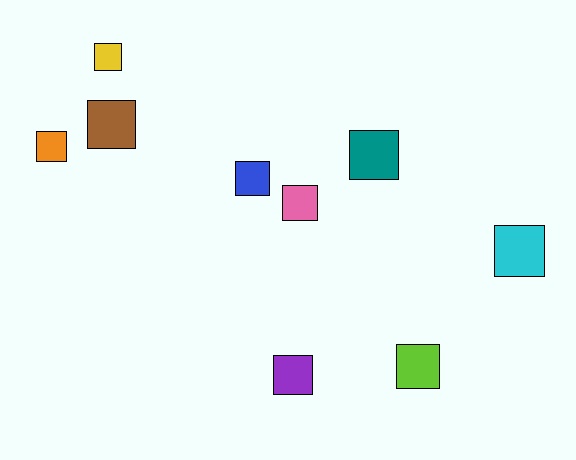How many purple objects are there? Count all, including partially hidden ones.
There is 1 purple object.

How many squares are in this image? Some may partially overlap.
There are 9 squares.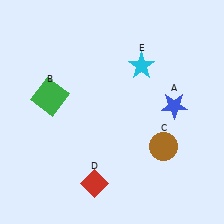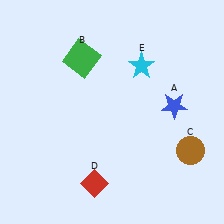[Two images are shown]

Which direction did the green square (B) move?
The green square (B) moved up.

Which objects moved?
The objects that moved are: the green square (B), the brown circle (C).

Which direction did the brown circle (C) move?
The brown circle (C) moved right.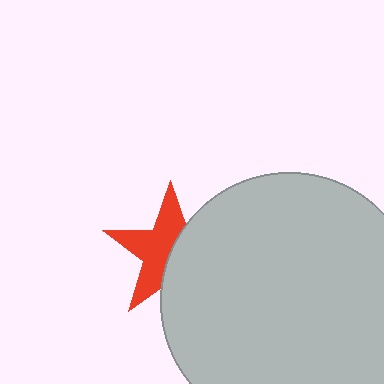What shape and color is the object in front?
The object in front is a light gray circle.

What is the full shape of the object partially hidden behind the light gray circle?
The partially hidden object is a red star.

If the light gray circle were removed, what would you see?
You would see the complete red star.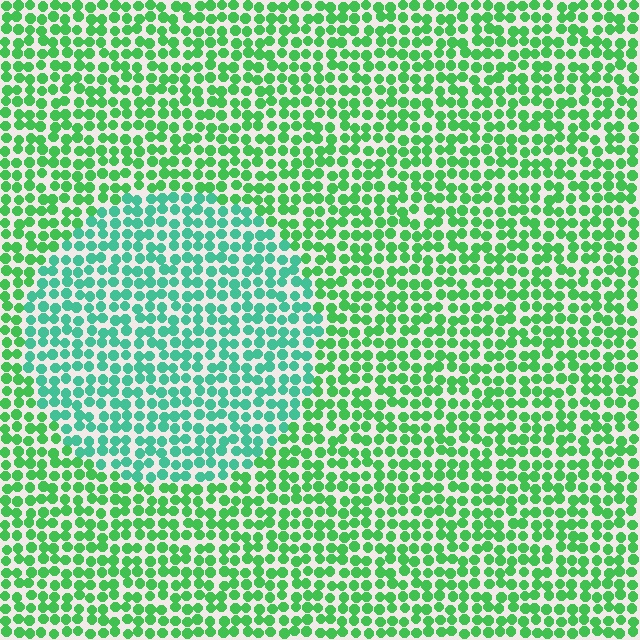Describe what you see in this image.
The image is filled with small green elements in a uniform arrangement. A circle-shaped region is visible where the elements are tinted to a slightly different hue, forming a subtle color boundary.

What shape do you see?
I see a circle.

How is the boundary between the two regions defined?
The boundary is defined purely by a slight shift in hue (about 33 degrees). Spacing, size, and orientation are identical on both sides.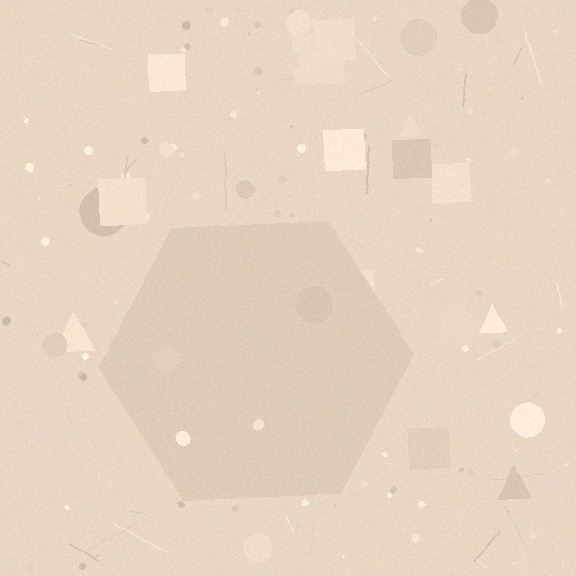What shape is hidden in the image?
A hexagon is hidden in the image.